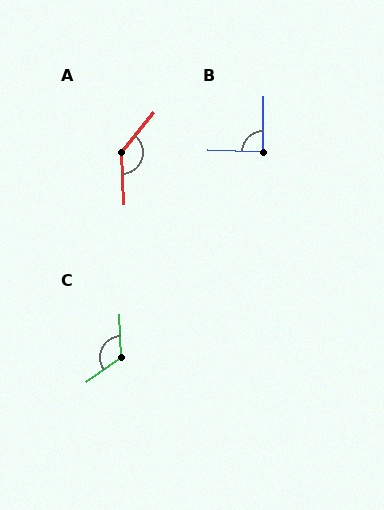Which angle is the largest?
A, at approximately 137 degrees.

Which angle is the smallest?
B, at approximately 88 degrees.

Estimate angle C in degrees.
Approximately 124 degrees.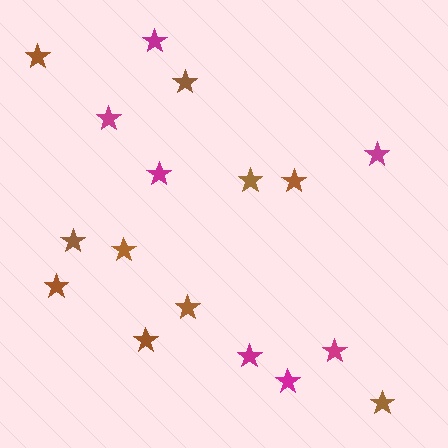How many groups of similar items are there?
There are 2 groups: one group of magenta stars (7) and one group of brown stars (10).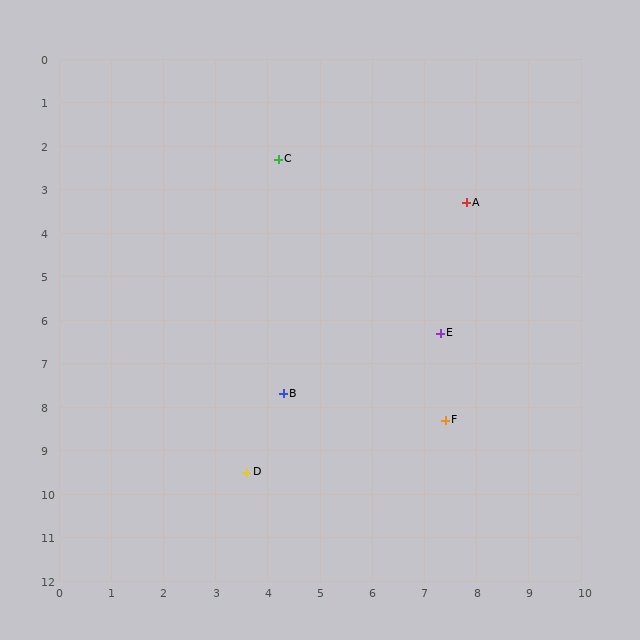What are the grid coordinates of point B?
Point B is at approximately (4.3, 7.7).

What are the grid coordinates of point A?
Point A is at approximately (7.8, 3.3).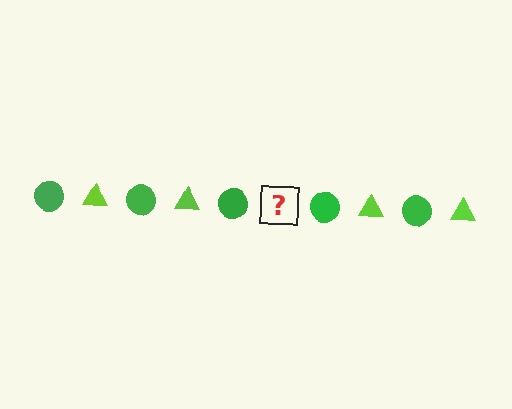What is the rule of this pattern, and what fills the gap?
The rule is that the pattern alternates between green circle and lime triangle. The gap should be filled with a lime triangle.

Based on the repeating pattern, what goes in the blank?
The blank should be a lime triangle.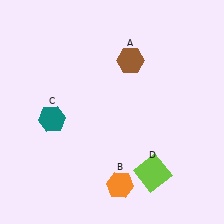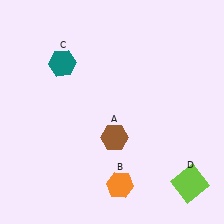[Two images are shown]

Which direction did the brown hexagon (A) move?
The brown hexagon (A) moved down.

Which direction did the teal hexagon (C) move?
The teal hexagon (C) moved up.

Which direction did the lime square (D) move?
The lime square (D) moved right.